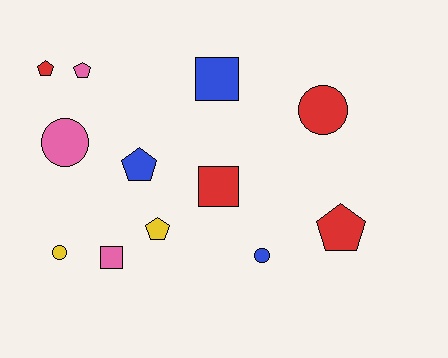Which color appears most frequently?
Red, with 4 objects.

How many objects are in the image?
There are 12 objects.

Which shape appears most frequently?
Pentagon, with 5 objects.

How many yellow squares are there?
There are no yellow squares.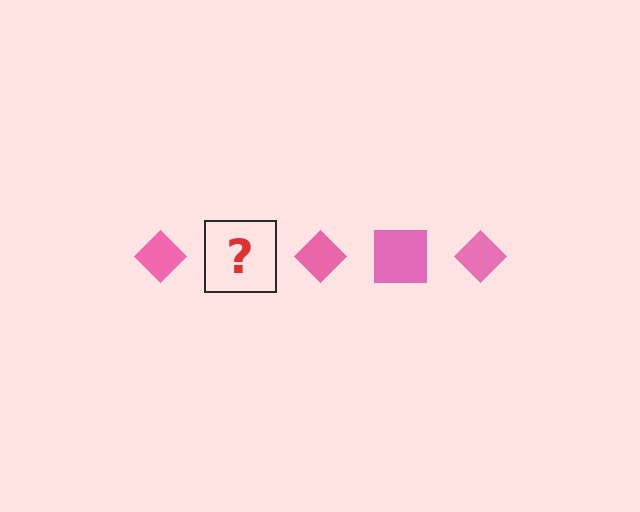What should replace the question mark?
The question mark should be replaced with a pink square.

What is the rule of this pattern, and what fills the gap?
The rule is that the pattern cycles through diamond, square shapes in pink. The gap should be filled with a pink square.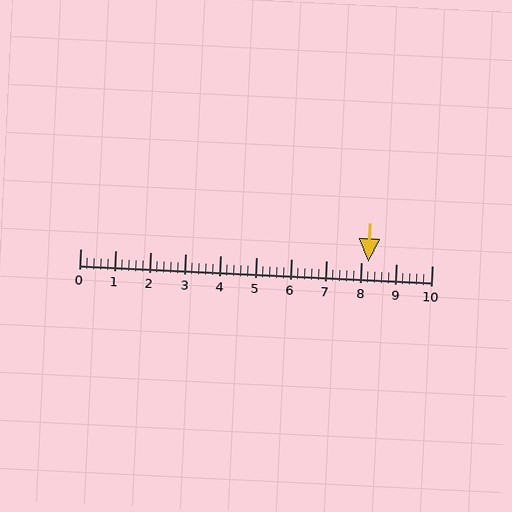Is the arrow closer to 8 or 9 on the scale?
The arrow is closer to 8.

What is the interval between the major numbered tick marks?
The major tick marks are spaced 1 units apart.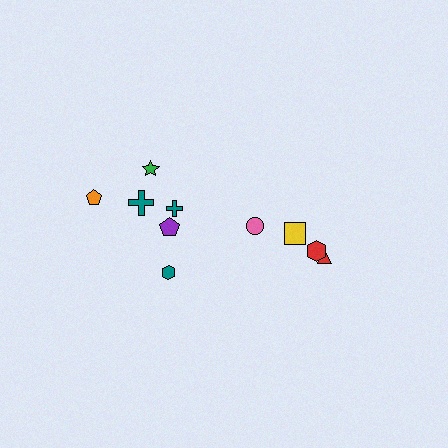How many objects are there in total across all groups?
There are 10 objects.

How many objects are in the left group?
There are 6 objects.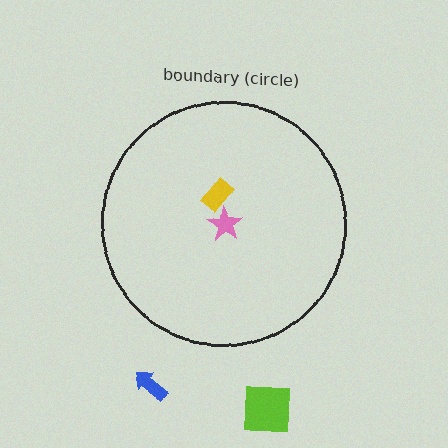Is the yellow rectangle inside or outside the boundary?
Inside.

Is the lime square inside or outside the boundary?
Outside.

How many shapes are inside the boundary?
2 inside, 2 outside.